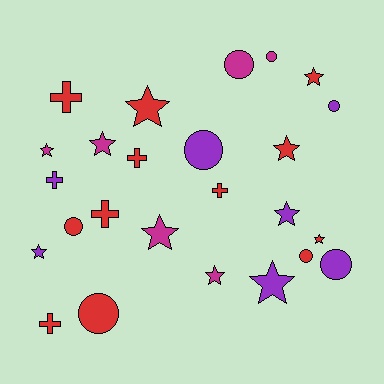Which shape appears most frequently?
Star, with 11 objects.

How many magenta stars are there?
There are 4 magenta stars.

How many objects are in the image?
There are 25 objects.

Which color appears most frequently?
Red, with 12 objects.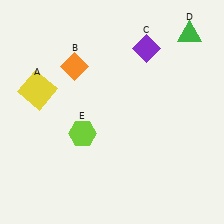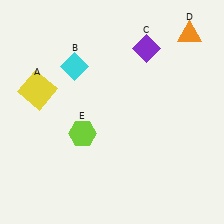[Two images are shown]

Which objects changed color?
B changed from orange to cyan. D changed from green to orange.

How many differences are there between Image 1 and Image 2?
There are 2 differences between the two images.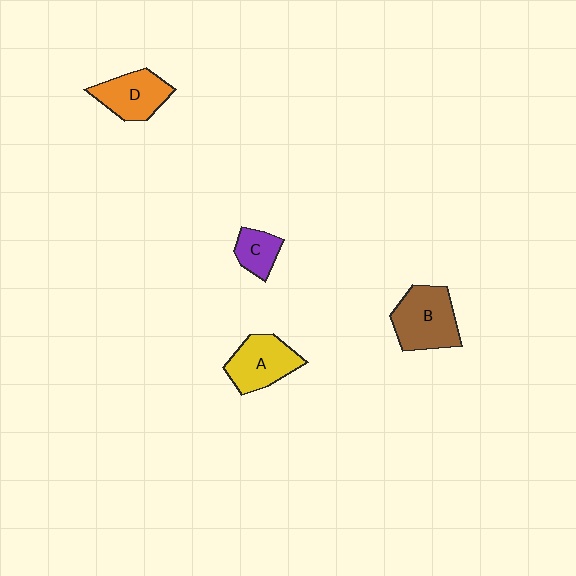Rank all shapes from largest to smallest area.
From largest to smallest: B (brown), A (yellow), D (orange), C (purple).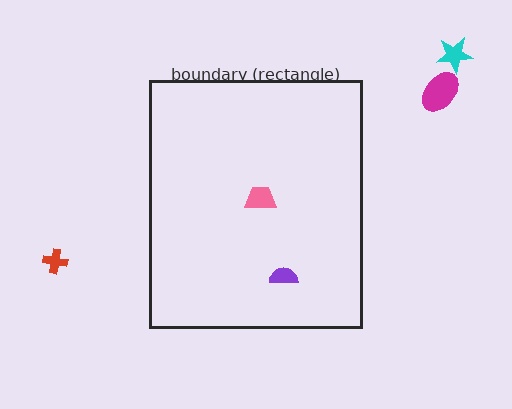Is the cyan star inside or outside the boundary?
Outside.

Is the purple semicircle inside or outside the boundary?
Inside.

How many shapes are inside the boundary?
2 inside, 3 outside.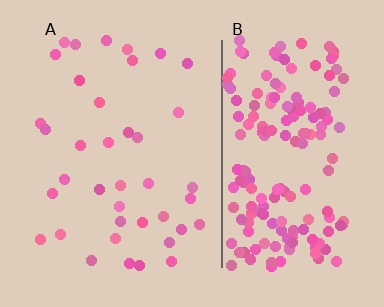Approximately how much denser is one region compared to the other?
Approximately 4.9× — region B over region A.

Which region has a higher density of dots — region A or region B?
B (the right).